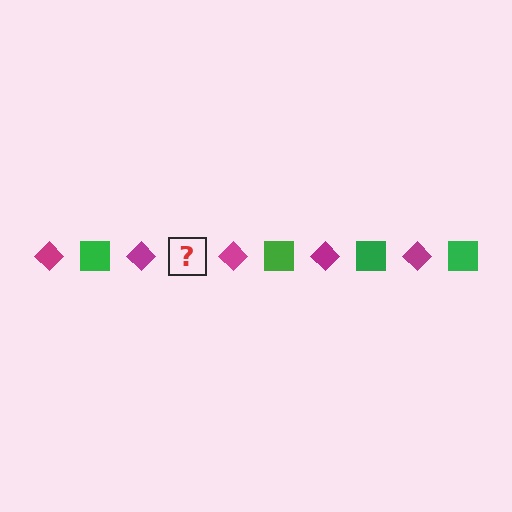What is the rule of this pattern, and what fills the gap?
The rule is that the pattern alternates between magenta diamond and green square. The gap should be filled with a green square.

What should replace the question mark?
The question mark should be replaced with a green square.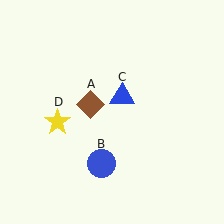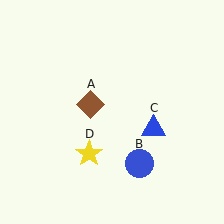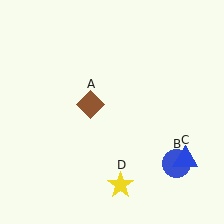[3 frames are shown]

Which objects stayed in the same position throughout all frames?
Brown diamond (object A) remained stationary.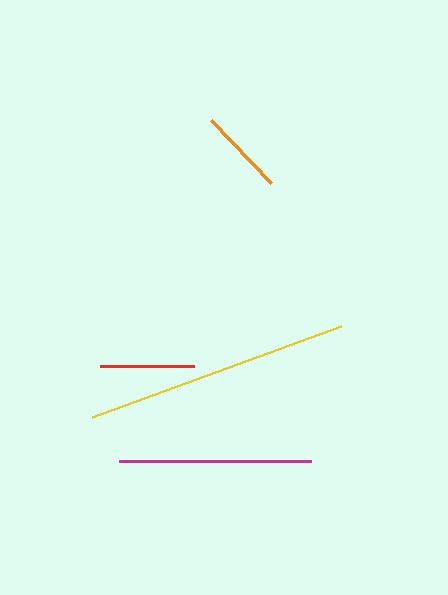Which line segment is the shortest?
The orange line is the shortest at approximately 87 pixels.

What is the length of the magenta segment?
The magenta segment is approximately 192 pixels long.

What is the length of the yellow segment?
The yellow segment is approximately 265 pixels long.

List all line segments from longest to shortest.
From longest to shortest: yellow, magenta, red, orange.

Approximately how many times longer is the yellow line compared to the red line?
The yellow line is approximately 2.8 times the length of the red line.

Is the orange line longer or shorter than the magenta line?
The magenta line is longer than the orange line.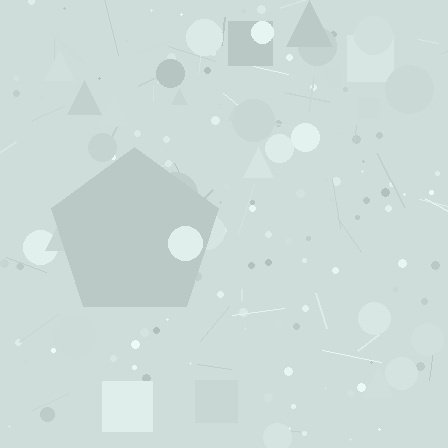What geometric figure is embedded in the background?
A pentagon is embedded in the background.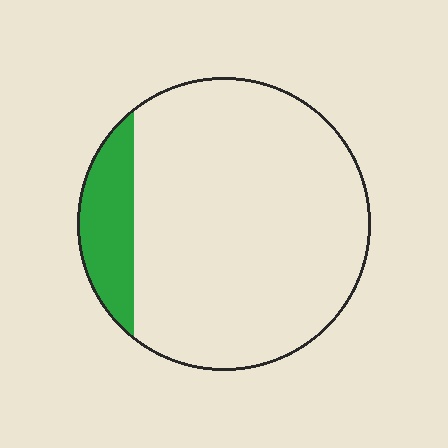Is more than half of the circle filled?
No.